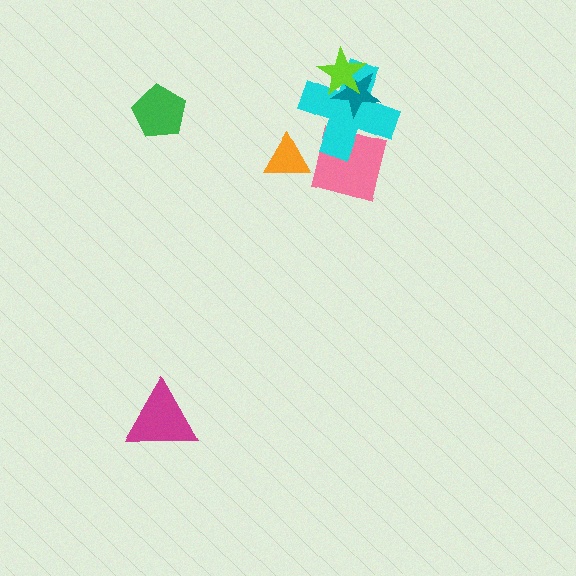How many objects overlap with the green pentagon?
0 objects overlap with the green pentagon.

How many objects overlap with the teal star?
2 objects overlap with the teal star.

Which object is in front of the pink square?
The cyan cross is in front of the pink square.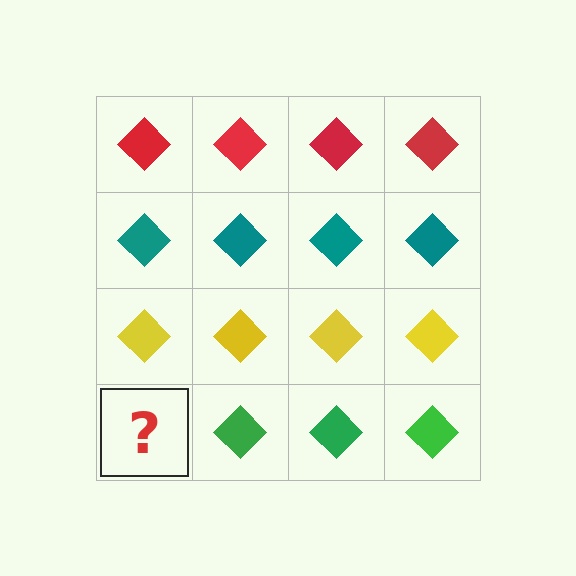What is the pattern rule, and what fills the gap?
The rule is that each row has a consistent color. The gap should be filled with a green diamond.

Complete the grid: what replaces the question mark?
The question mark should be replaced with a green diamond.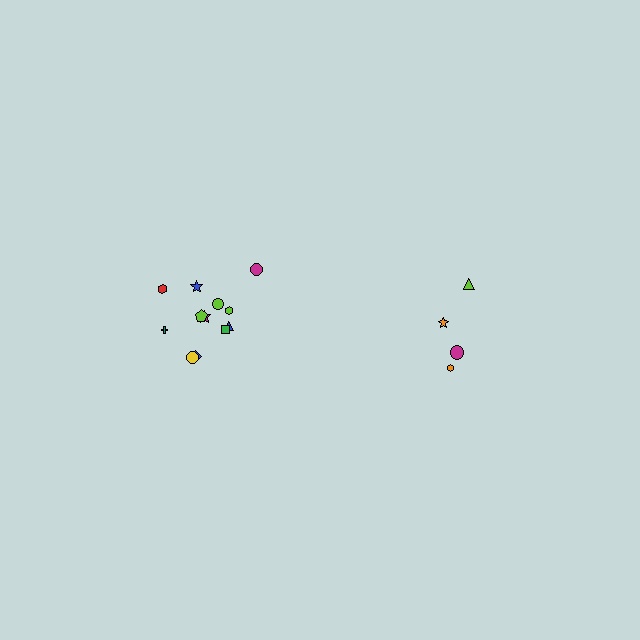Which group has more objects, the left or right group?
The left group.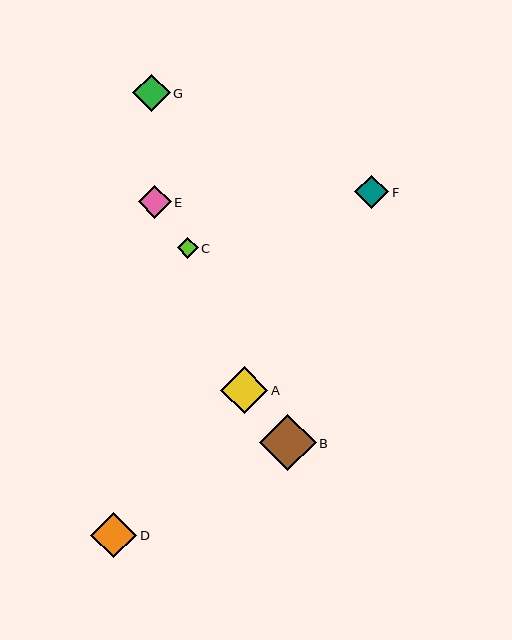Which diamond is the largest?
Diamond B is the largest with a size of approximately 57 pixels.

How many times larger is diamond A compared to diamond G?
Diamond A is approximately 1.2 times the size of diamond G.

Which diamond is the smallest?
Diamond C is the smallest with a size of approximately 21 pixels.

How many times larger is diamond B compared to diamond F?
Diamond B is approximately 1.7 times the size of diamond F.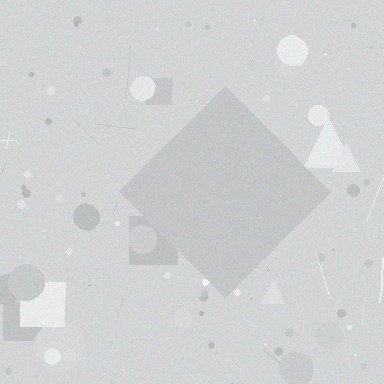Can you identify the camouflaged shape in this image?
The camouflaged shape is a diamond.